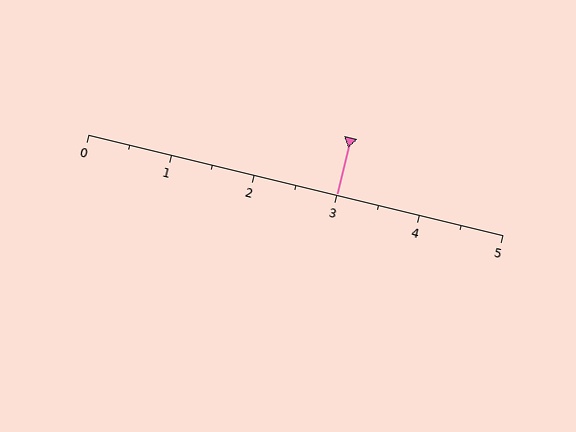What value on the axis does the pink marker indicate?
The marker indicates approximately 3.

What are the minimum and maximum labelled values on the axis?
The axis runs from 0 to 5.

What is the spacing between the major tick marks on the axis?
The major ticks are spaced 1 apart.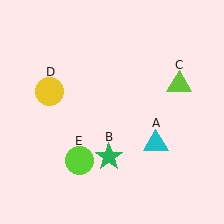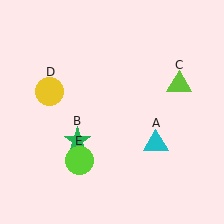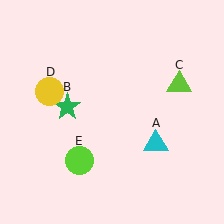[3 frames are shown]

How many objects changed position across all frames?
1 object changed position: green star (object B).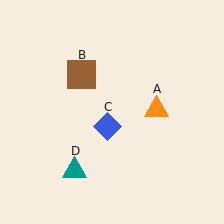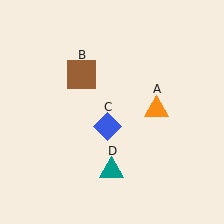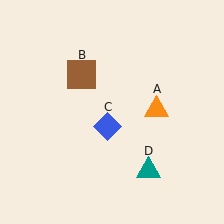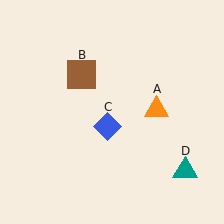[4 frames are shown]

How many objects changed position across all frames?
1 object changed position: teal triangle (object D).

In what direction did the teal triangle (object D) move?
The teal triangle (object D) moved right.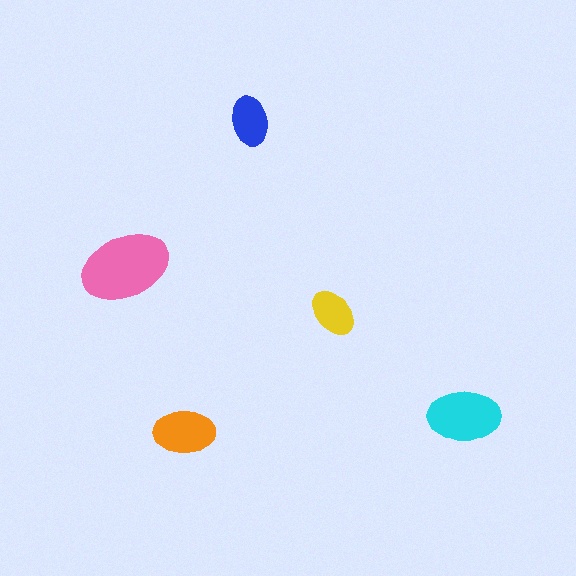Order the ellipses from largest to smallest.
the pink one, the cyan one, the orange one, the blue one, the yellow one.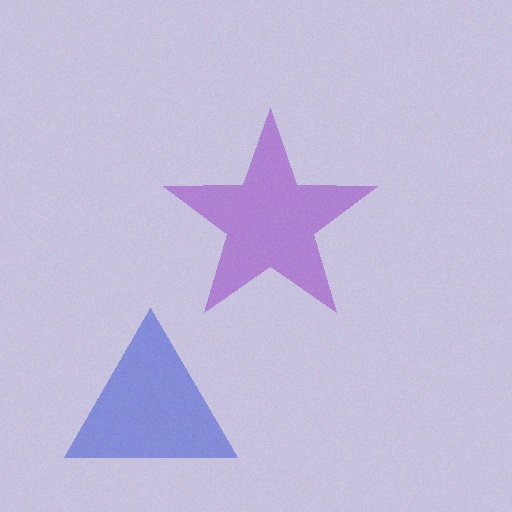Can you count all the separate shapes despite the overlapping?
Yes, there are 2 separate shapes.